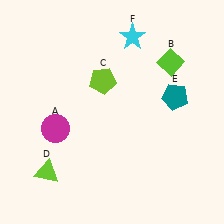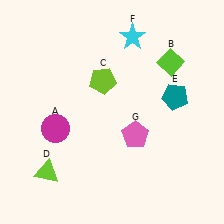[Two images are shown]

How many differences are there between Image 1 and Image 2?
There is 1 difference between the two images.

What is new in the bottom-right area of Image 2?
A pink pentagon (G) was added in the bottom-right area of Image 2.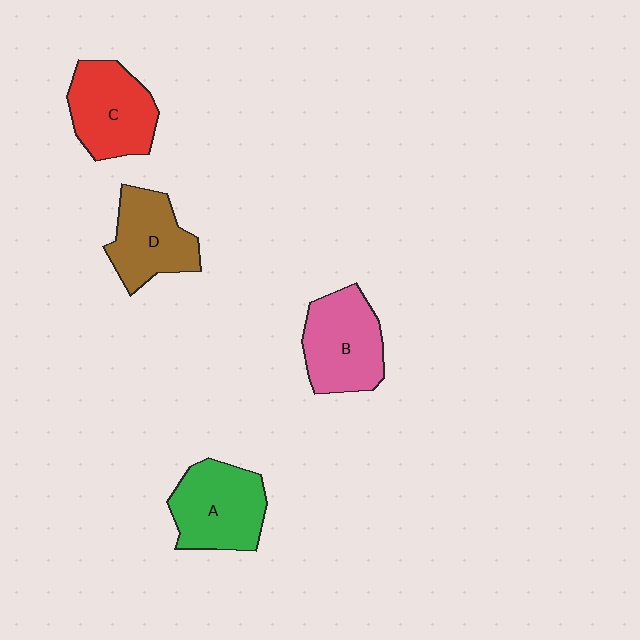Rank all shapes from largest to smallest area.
From largest to smallest: A (green), B (pink), C (red), D (brown).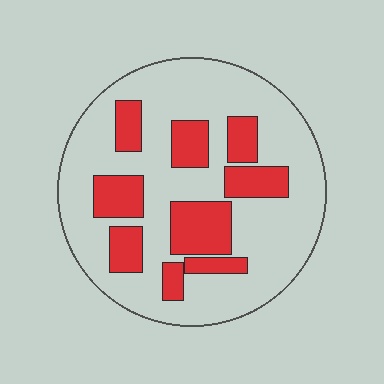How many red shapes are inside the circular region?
9.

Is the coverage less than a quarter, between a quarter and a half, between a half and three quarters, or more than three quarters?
Between a quarter and a half.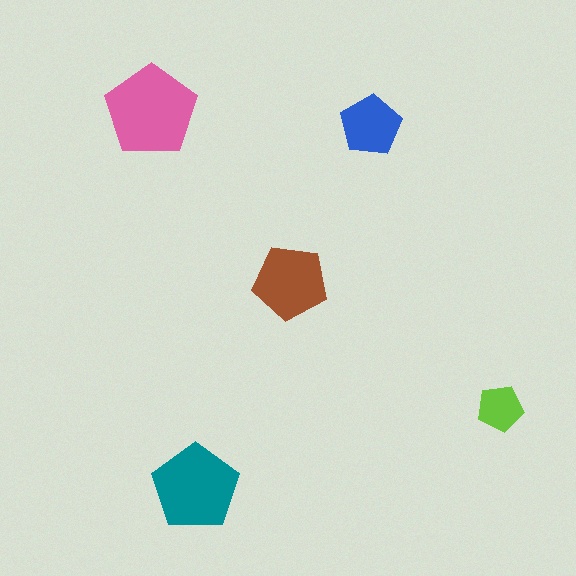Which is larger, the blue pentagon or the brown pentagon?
The brown one.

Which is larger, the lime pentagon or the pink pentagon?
The pink one.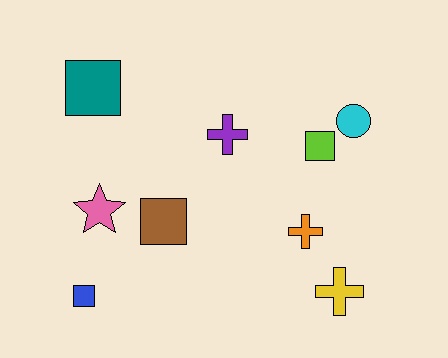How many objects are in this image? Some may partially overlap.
There are 9 objects.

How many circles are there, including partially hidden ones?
There is 1 circle.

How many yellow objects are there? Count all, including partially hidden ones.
There is 1 yellow object.